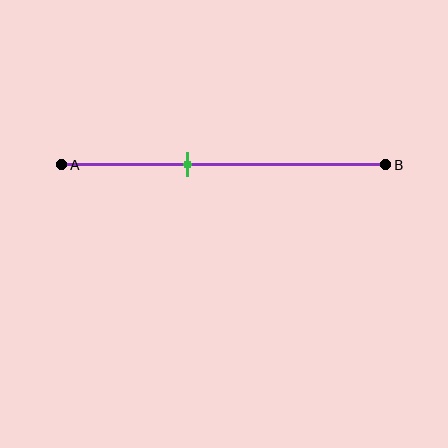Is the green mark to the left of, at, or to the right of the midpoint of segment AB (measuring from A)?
The green mark is to the left of the midpoint of segment AB.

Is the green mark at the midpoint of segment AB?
No, the mark is at about 40% from A, not at the 50% midpoint.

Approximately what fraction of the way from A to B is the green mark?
The green mark is approximately 40% of the way from A to B.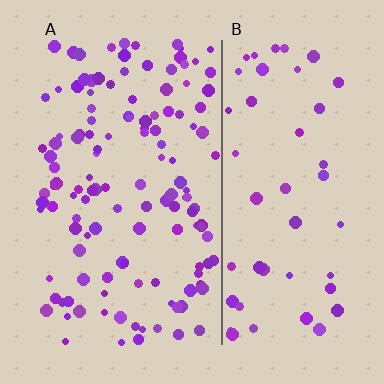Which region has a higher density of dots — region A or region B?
A (the left).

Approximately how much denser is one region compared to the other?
Approximately 2.6× — region A over region B.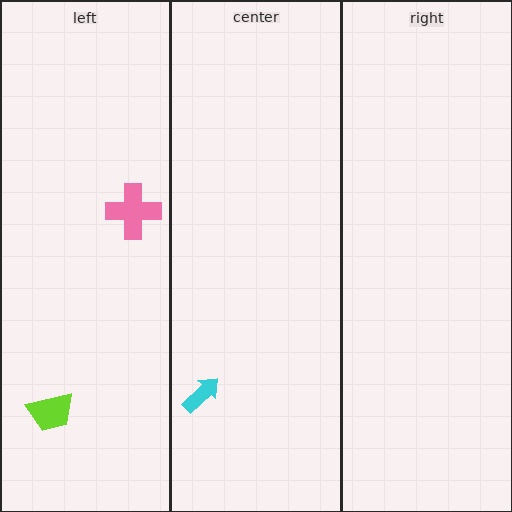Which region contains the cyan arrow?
The center region.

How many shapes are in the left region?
2.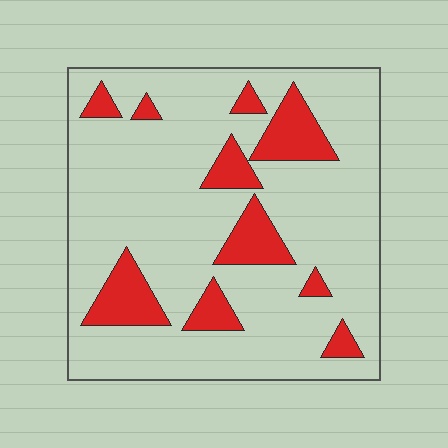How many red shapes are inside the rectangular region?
10.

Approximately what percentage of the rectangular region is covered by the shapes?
Approximately 20%.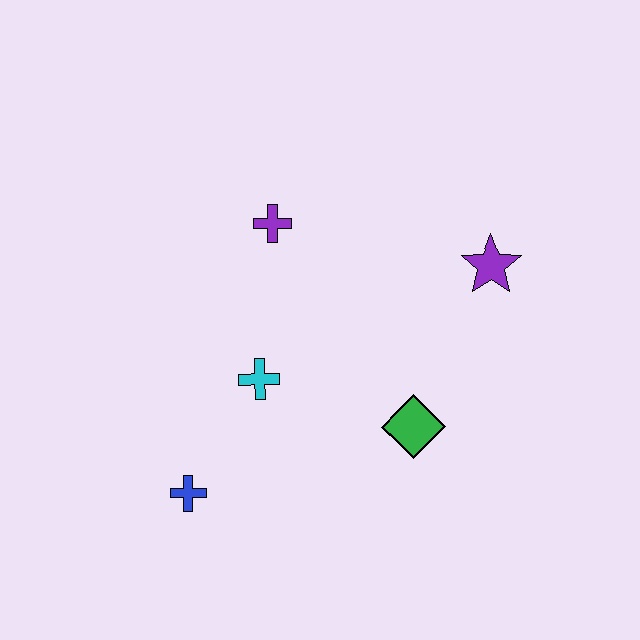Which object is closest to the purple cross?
The cyan cross is closest to the purple cross.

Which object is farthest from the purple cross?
The blue cross is farthest from the purple cross.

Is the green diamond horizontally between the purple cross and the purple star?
Yes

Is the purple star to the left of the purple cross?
No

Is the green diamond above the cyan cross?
No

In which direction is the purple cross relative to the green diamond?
The purple cross is above the green diamond.